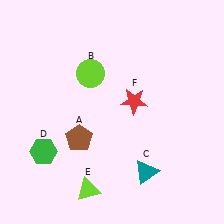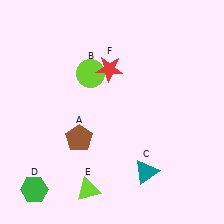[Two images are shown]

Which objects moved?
The objects that moved are: the green hexagon (D), the red star (F).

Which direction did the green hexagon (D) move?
The green hexagon (D) moved down.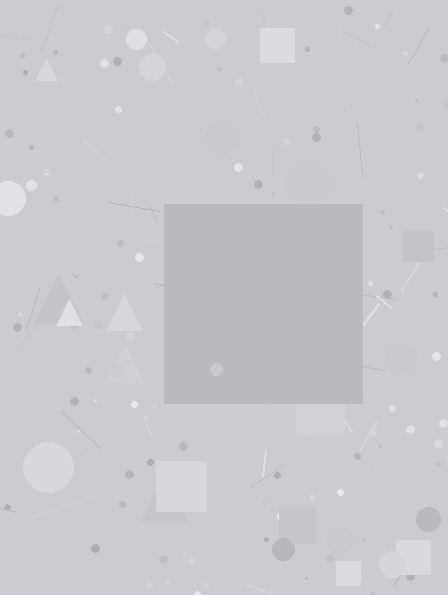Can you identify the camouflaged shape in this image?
The camouflaged shape is a square.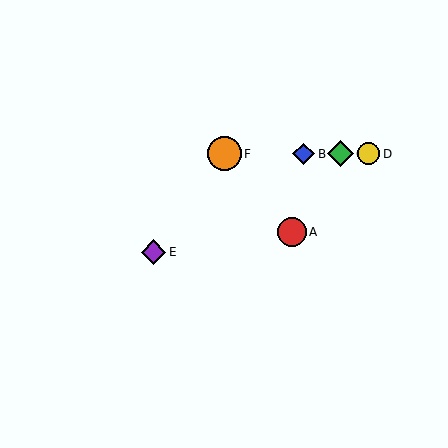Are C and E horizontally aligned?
No, C is at y≈154 and E is at y≈252.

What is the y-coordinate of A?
Object A is at y≈232.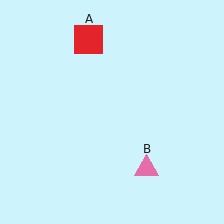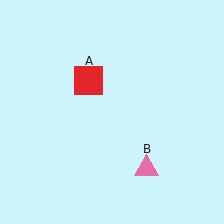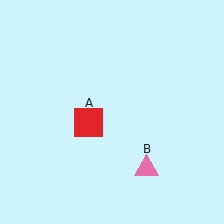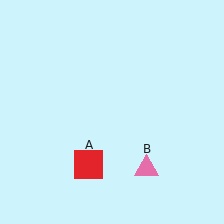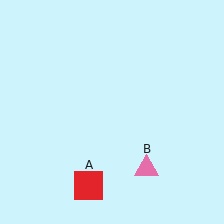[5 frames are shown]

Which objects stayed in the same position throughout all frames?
Pink triangle (object B) remained stationary.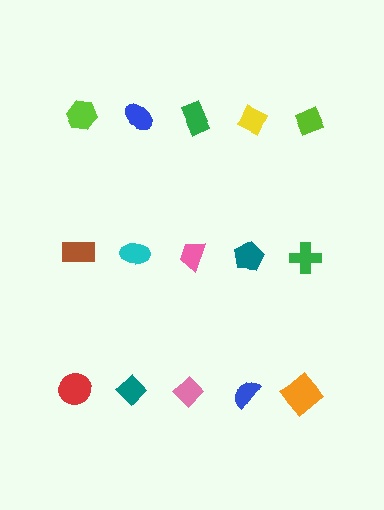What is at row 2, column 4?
A teal pentagon.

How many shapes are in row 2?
5 shapes.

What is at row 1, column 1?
A lime hexagon.